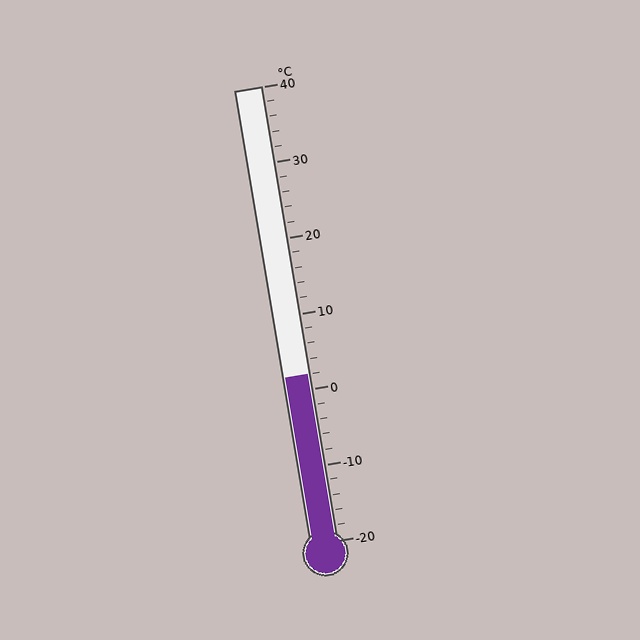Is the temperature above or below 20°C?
The temperature is below 20°C.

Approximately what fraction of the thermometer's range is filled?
The thermometer is filled to approximately 35% of its range.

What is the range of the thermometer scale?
The thermometer scale ranges from -20°C to 40°C.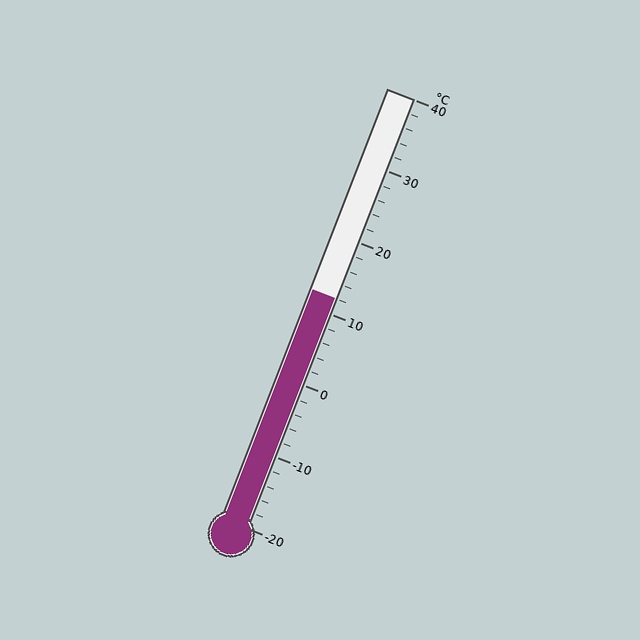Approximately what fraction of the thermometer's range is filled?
The thermometer is filled to approximately 55% of its range.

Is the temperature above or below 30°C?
The temperature is below 30°C.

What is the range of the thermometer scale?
The thermometer scale ranges from -20°C to 40°C.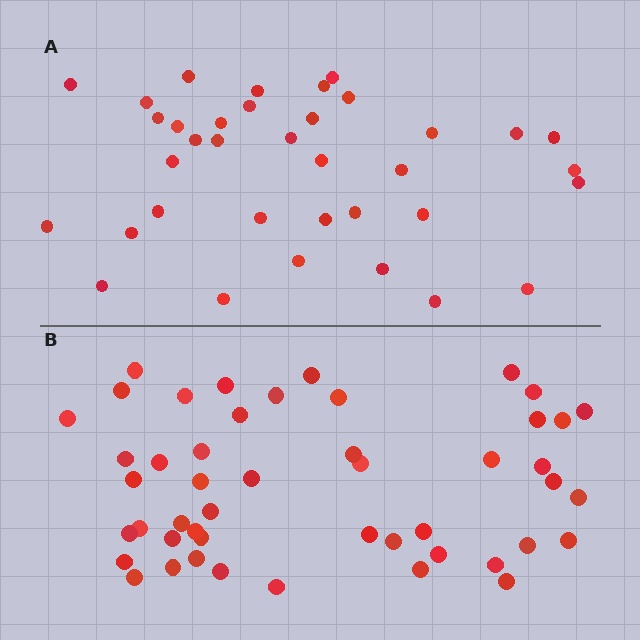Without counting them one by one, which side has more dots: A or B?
Region B (the bottom region) has more dots.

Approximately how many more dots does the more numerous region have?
Region B has roughly 12 or so more dots than region A.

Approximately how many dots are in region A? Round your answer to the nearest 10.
About 40 dots. (The exact count is 36, which rounds to 40.)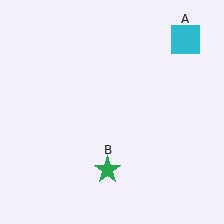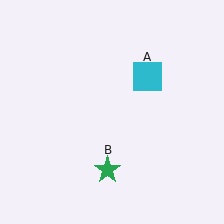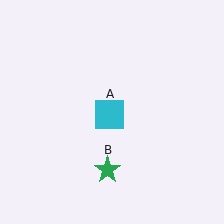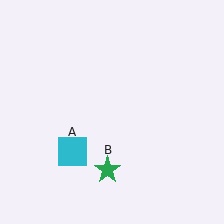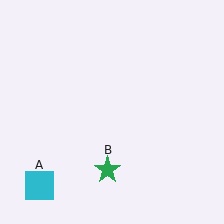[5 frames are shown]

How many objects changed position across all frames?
1 object changed position: cyan square (object A).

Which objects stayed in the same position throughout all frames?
Green star (object B) remained stationary.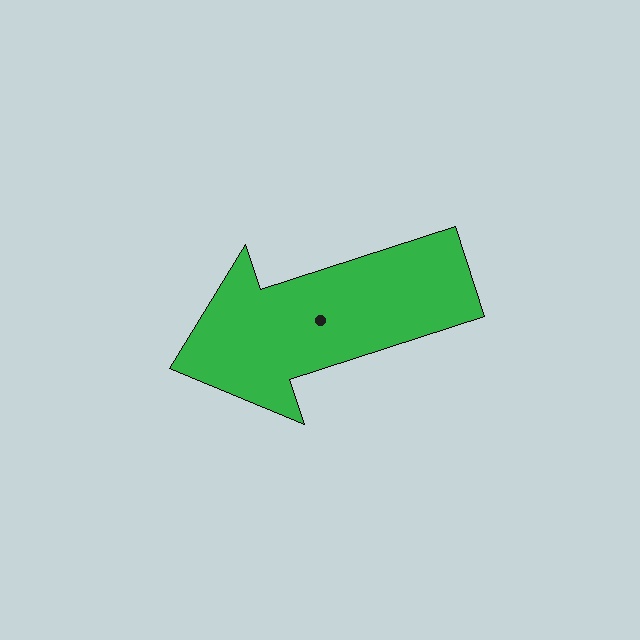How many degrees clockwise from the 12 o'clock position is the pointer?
Approximately 252 degrees.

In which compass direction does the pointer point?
West.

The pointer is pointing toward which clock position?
Roughly 8 o'clock.